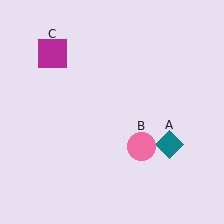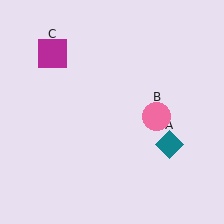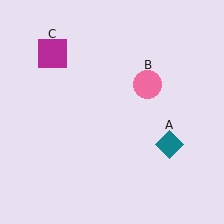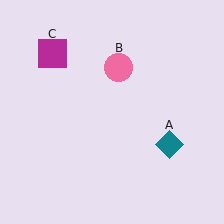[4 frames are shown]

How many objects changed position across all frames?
1 object changed position: pink circle (object B).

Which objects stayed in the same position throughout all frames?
Teal diamond (object A) and magenta square (object C) remained stationary.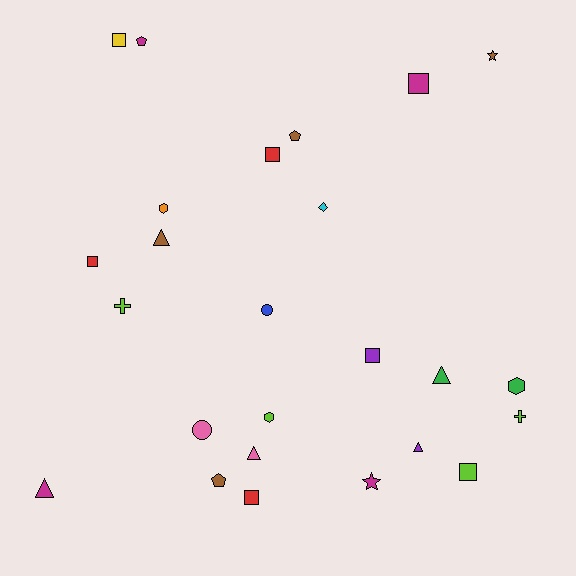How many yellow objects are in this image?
There is 1 yellow object.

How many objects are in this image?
There are 25 objects.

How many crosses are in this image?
There are 2 crosses.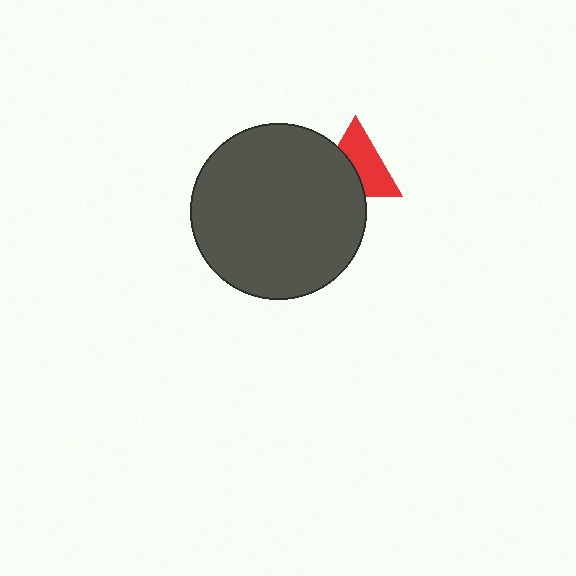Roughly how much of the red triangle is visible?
About half of it is visible (roughly 57%).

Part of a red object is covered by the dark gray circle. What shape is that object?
It is a triangle.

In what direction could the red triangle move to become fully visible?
The red triangle could move toward the upper-right. That would shift it out from behind the dark gray circle entirely.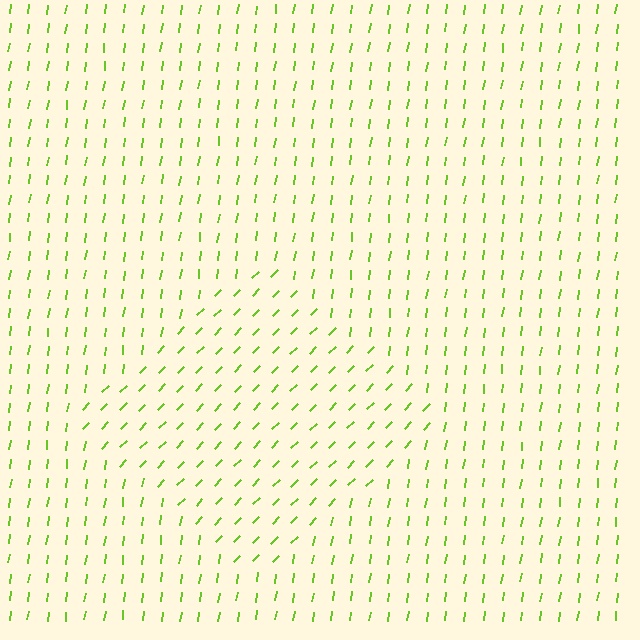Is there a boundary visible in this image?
Yes, there is a texture boundary formed by a change in line orientation.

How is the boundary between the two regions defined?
The boundary is defined purely by a change in line orientation (approximately 37 degrees difference). All lines are the same color and thickness.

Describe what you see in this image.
The image is filled with small lime line segments. A diamond region in the image has lines oriented differently from the surrounding lines, creating a visible texture boundary.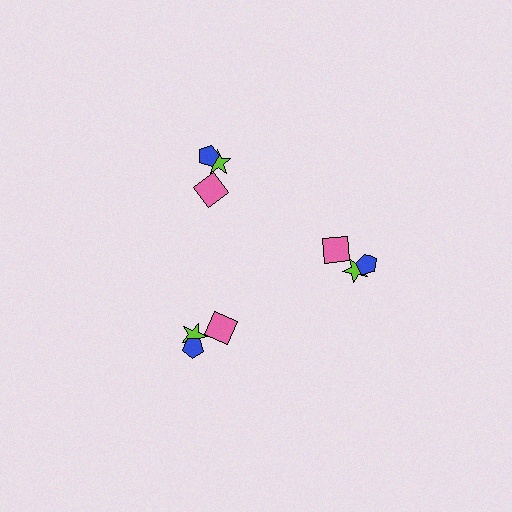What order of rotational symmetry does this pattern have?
This pattern has 3-fold rotational symmetry.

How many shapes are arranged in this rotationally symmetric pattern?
There are 9 shapes, arranged in 3 groups of 3.